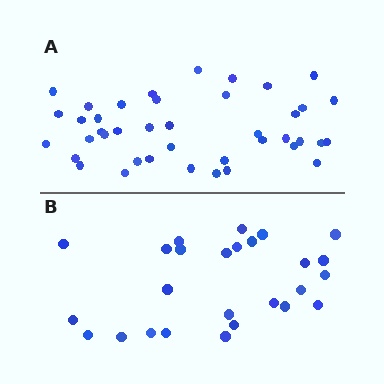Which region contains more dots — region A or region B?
Region A (the top region) has more dots.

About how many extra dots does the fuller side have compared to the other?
Region A has approximately 15 more dots than region B.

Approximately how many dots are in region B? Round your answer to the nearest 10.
About 30 dots. (The exact count is 26, which rounds to 30.)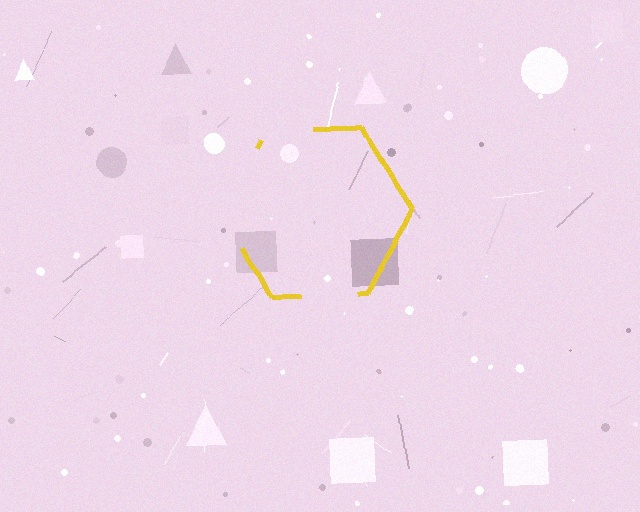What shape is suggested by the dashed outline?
The dashed outline suggests a hexagon.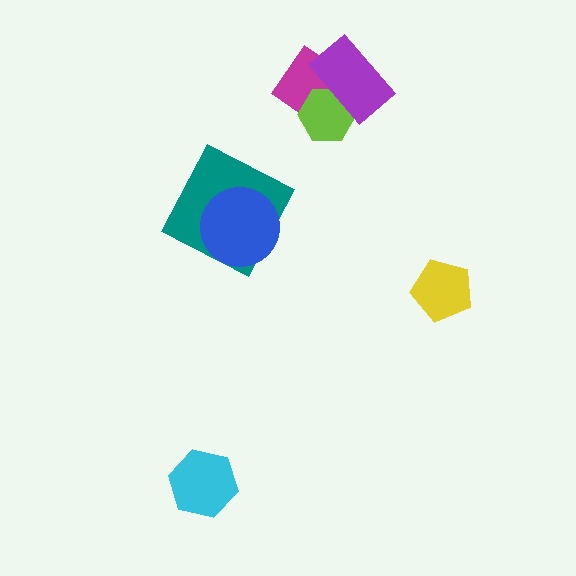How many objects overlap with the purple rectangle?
2 objects overlap with the purple rectangle.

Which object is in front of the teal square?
The blue circle is in front of the teal square.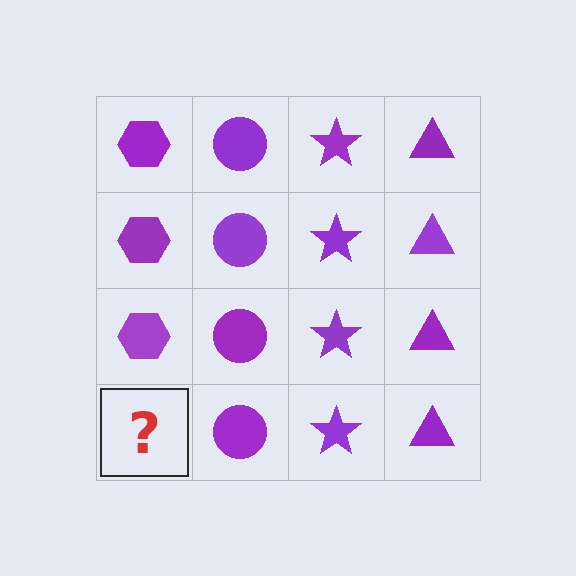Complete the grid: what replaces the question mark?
The question mark should be replaced with a purple hexagon.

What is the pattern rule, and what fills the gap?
The rule is that each column has a consistent shape. The gap should be filled with a purple hexagon.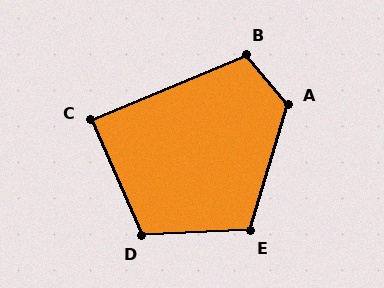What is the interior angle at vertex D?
Approximately 111 degrees (obtuse).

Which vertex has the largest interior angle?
A, at approximately 123 degrees.